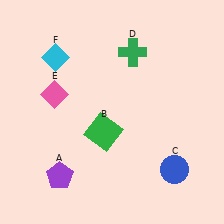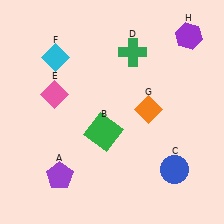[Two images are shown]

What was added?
An orange diamond (G), a purple hexagon (H) were added in Image 2.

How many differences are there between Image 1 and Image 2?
There are 2 differences between the two images.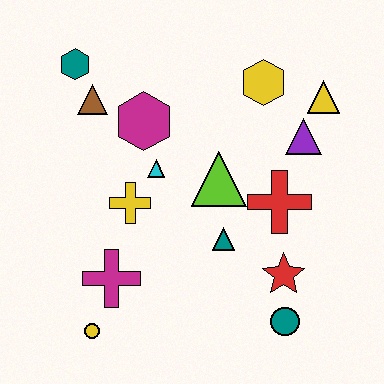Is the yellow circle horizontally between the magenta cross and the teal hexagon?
Yes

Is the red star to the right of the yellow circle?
Yes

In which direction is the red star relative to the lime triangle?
The red star is below the lime triangle.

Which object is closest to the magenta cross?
The yellow circle is closest to the magenta cross.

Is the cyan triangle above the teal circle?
Yes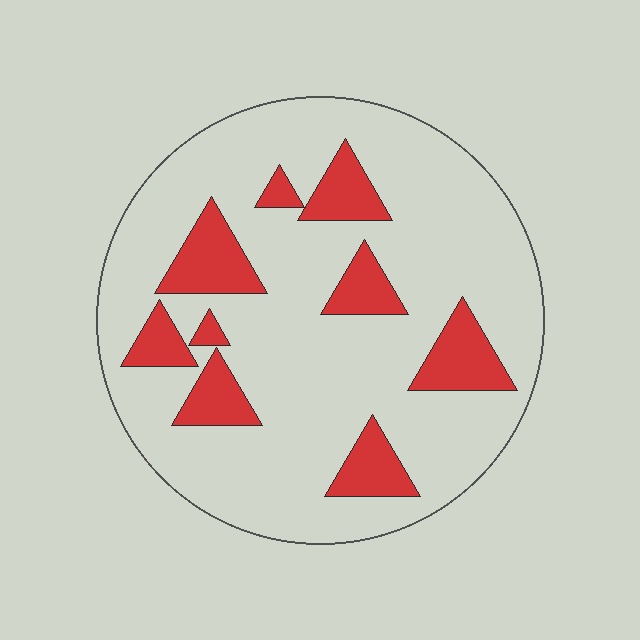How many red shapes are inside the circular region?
9.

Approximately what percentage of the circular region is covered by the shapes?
Approximately 20%.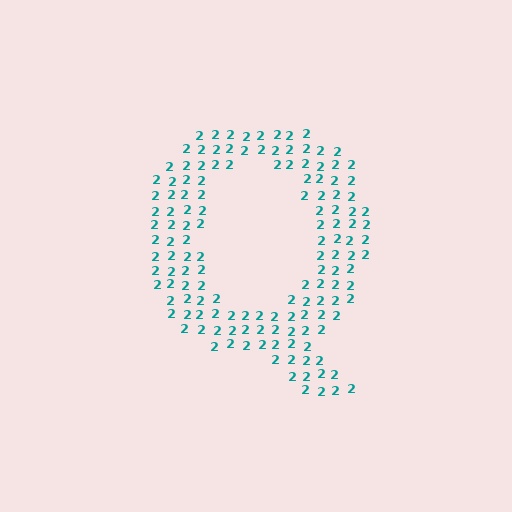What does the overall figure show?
The overall figure shows the letter Q.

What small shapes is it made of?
It is made of small digit 2's.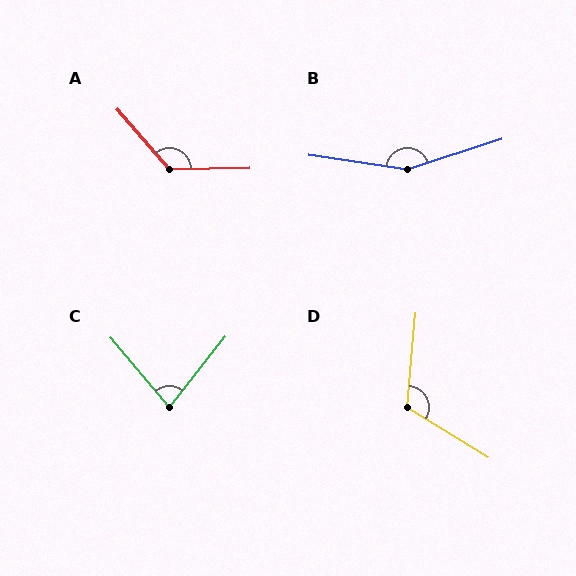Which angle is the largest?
B, at approximately 154 degrees.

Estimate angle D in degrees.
Approximately 116 degrees.